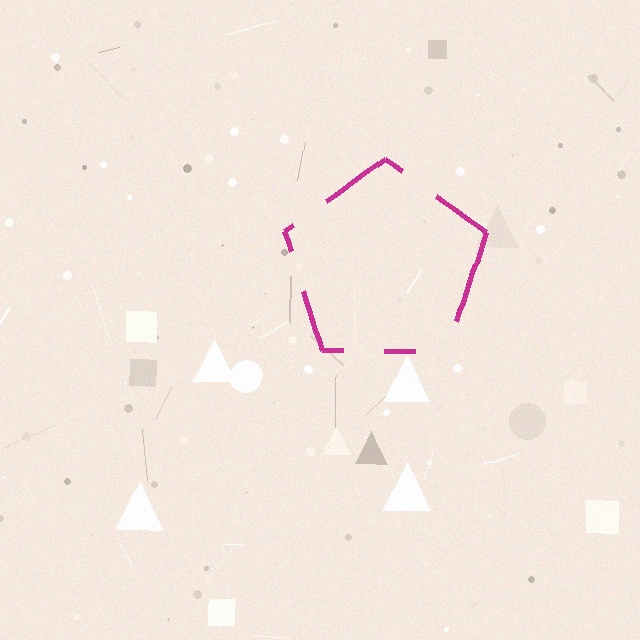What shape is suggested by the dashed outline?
The dashed outline suggests a pentagon.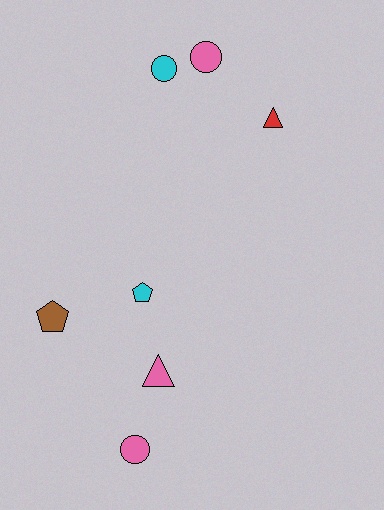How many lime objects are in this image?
There are no lime objects.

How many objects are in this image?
There are 7 objects.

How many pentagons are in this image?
There are 2 pentagons.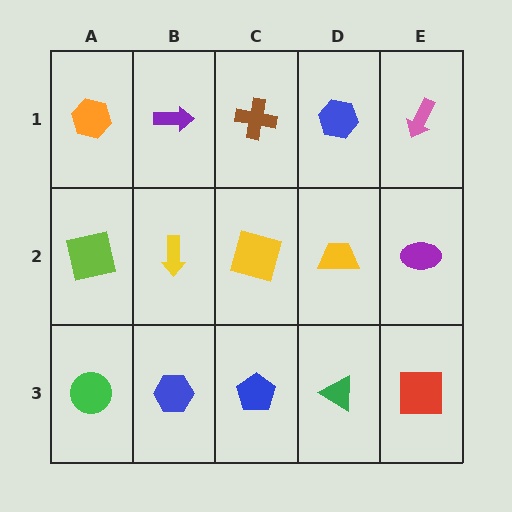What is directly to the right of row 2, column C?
A yellow trapezoid.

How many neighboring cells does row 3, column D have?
3.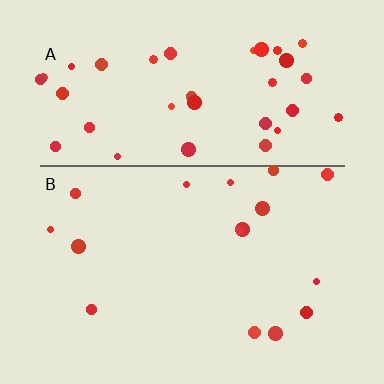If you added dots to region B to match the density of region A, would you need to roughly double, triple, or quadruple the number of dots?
Approximately triple.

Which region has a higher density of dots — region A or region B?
A (the top).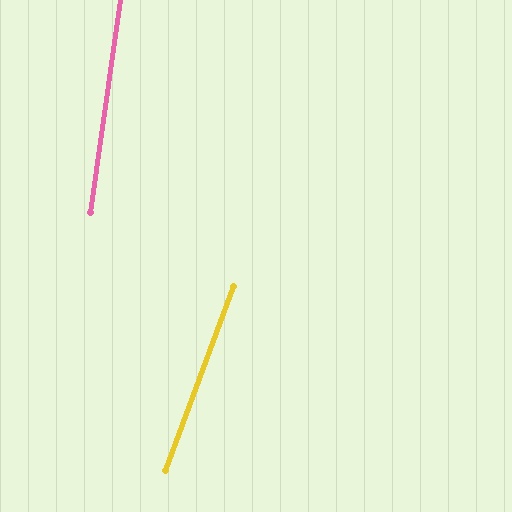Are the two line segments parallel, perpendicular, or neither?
Neither parallel nor perpendicular — they differ by about 12°.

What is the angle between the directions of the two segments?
Approximately 12 degrees.